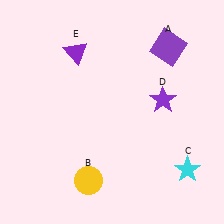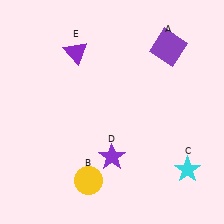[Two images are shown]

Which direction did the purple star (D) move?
The purple star (D) moved down.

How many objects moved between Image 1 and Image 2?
1 object moved between the two images.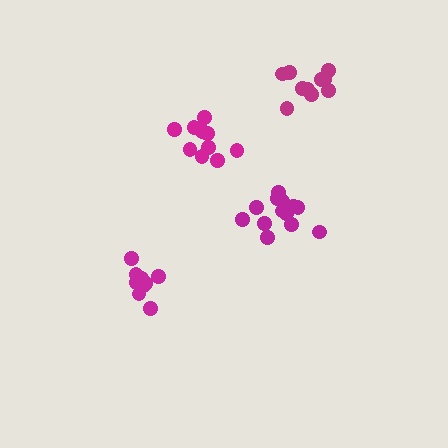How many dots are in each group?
Group 1: 13 dots, Group 2: 10 dots, Group 3: 10 dots, Group 4: 11 dots (44 total).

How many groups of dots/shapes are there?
There are 4 groups.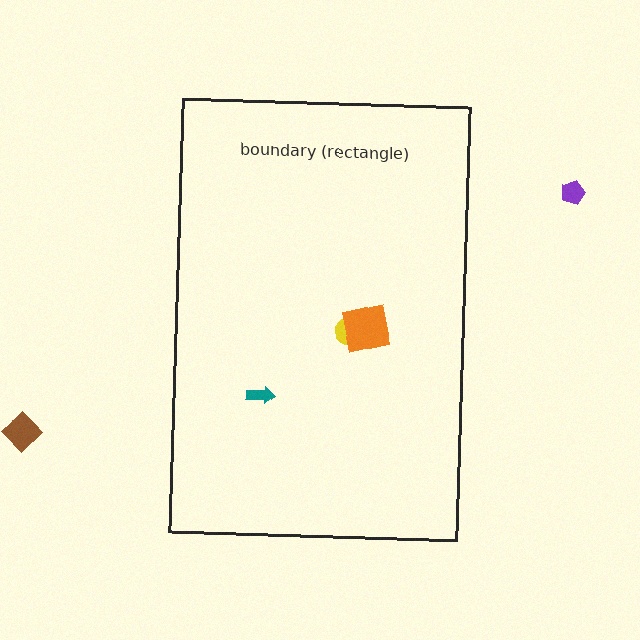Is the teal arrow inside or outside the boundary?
Inside.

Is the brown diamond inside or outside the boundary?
Outside.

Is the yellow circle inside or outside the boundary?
Inside.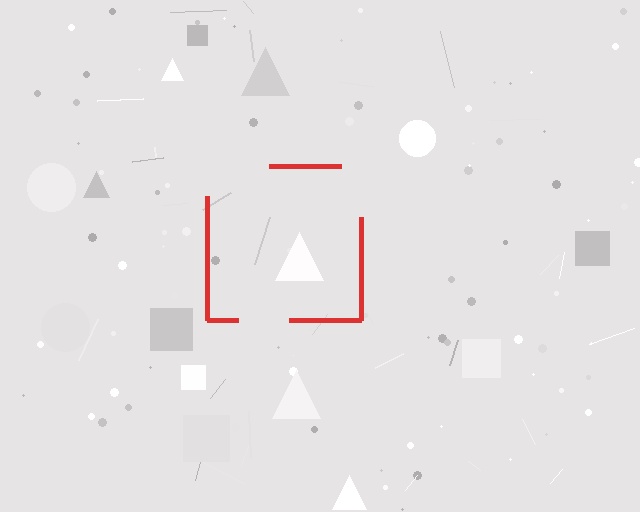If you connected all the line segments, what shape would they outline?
They would outline a square.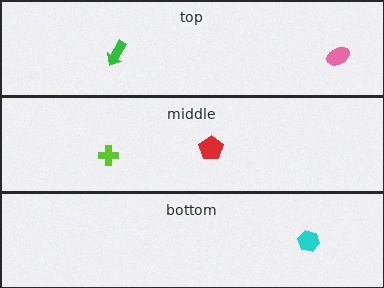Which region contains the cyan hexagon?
The bottom region.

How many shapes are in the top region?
2.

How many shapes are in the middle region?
2.